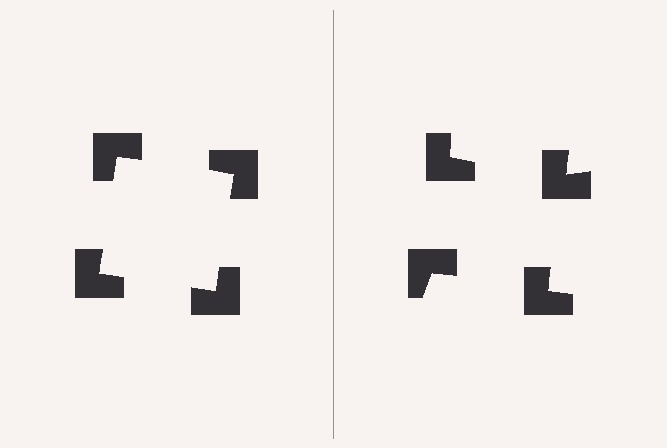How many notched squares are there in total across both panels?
8 — 4 on each side.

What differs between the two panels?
The notched squares are positioned identically on both sides; only the wedge orientations differ. On the left they align to a square; on the right they are misaligned.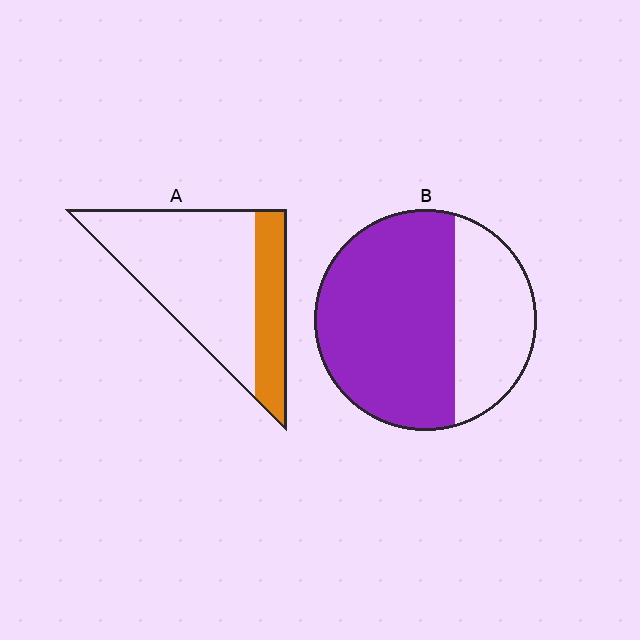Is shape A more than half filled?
No.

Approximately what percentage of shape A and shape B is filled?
A is approximately 25% and B is approximately 65%.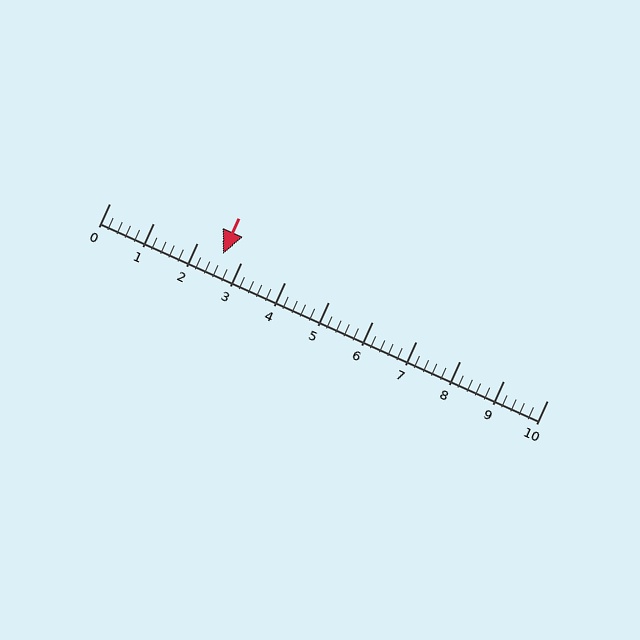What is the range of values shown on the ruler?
The ruler shows values from 0 to 10.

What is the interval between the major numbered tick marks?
The major tick marks are spaced 1 units apart.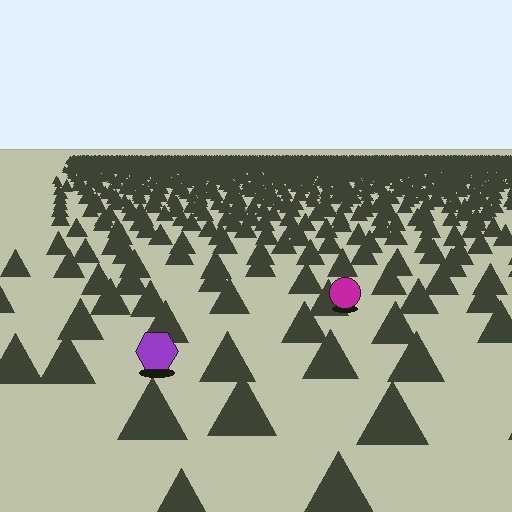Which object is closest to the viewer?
The purple hexagon is closest. The texture marks near it are larger and more spread out.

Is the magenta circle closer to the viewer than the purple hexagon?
No. The purple hexagon is closer — you can tell from the texture gradient: the ground texture is coarser near it.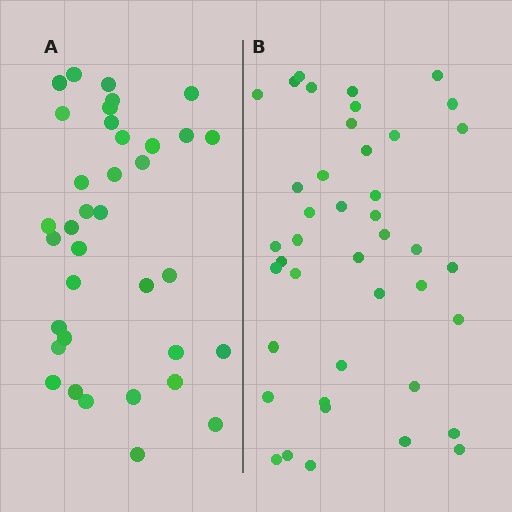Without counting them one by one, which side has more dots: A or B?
Region B (the right region) has more dots.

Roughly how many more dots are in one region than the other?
Region B has about 6 more dots than region A.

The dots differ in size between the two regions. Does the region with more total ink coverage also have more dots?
No. Region A has more total ink coverage because its dots are larger, but region B actually contains more individual dots. Total area can be misleading — the number of items is what matters here.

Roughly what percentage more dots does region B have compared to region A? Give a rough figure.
About 15% more.